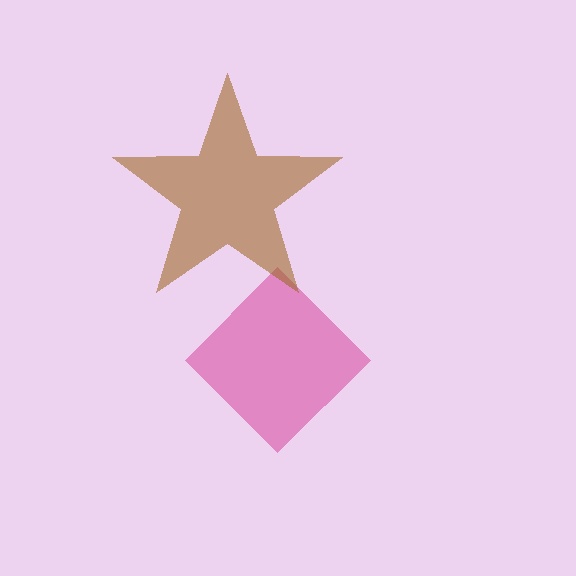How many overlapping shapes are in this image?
There are 2 overlapping shapes in the image.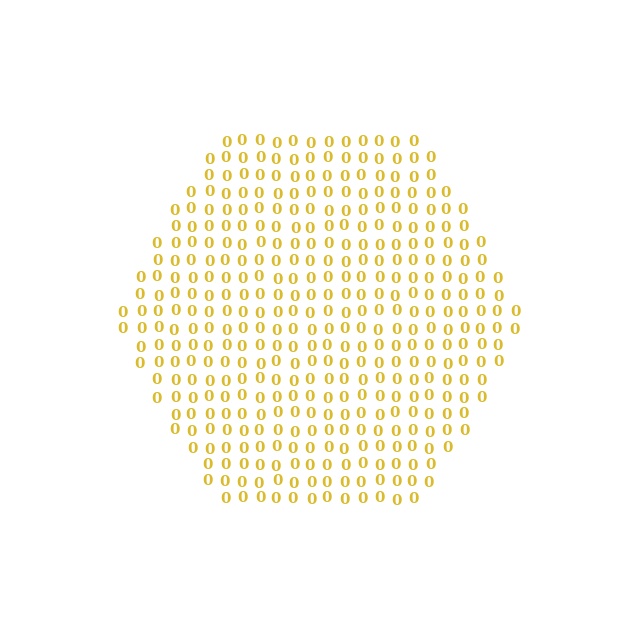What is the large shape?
The large shape is a hexagon.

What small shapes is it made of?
It is made of small digit 0's.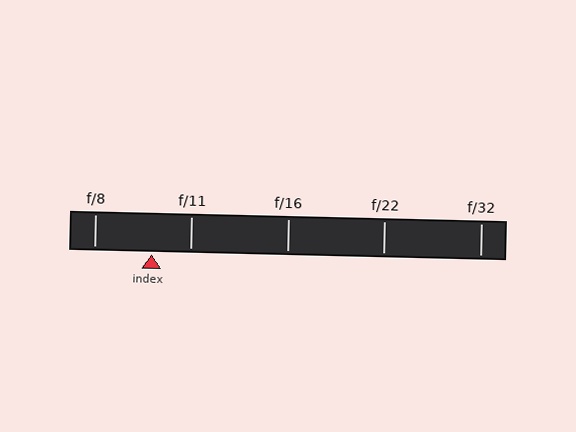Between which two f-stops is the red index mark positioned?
The index mark is between f/8 and f/11.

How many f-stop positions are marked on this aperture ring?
There are 5 f-stop positions marked.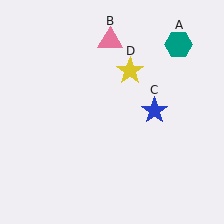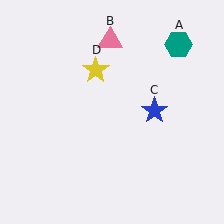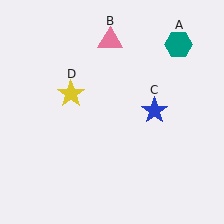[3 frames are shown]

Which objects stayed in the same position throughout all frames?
Teal hexagon (object A) and pink triangle (object B) and blue star (object C) remained stationary.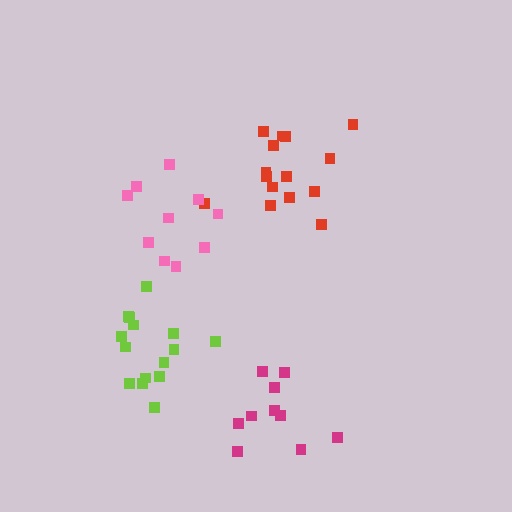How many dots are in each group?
Group 1: 15 dots, Group 2: 15 dots, Group 3: 10 dots, Group 4: 10 dots (50 total).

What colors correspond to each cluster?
The clusters are colored: lime, red, magenta, pink.